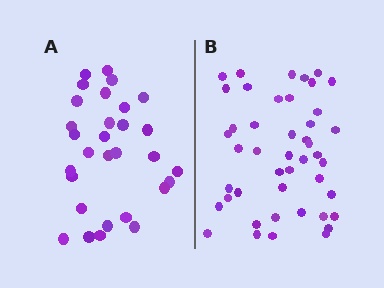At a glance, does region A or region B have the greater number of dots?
Region B (the right region) has more dots.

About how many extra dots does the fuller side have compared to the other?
Region B has approximately 15 more dots than region A.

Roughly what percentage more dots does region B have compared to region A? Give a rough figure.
About 50% more.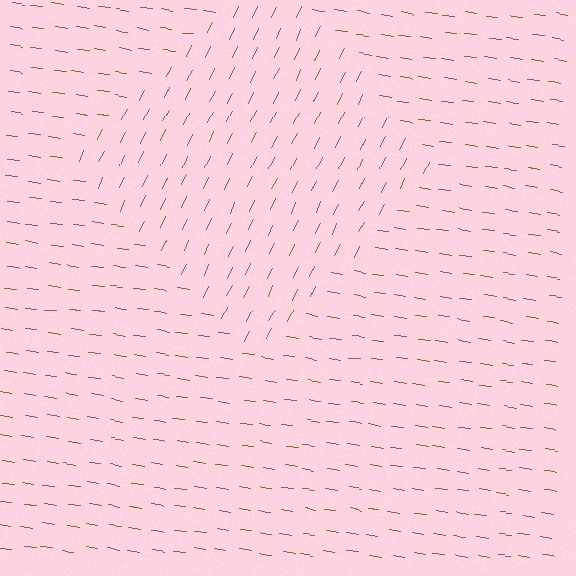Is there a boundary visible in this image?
Yes, there is a texture boundary formed by a change in line orientation.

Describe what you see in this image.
The image is filled with small brown line segments. A diamond region in the image has lines oriented differently from the surrounding lines, creating a visible texture boundary.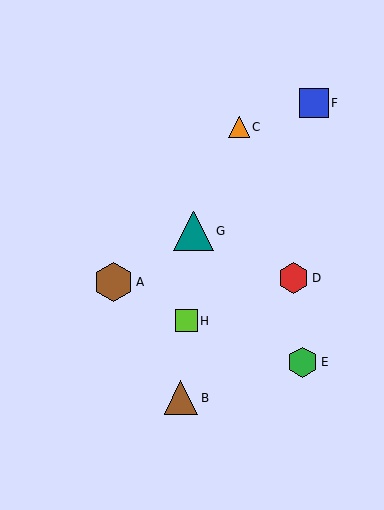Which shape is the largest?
The teal triangle (labeled G) is the largest.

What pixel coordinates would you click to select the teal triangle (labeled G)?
Click at (193, 231) to select the teal triangle G.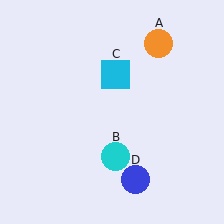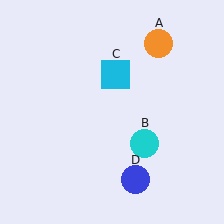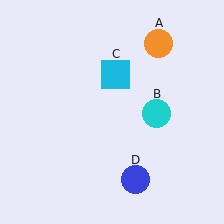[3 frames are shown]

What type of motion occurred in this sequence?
The cyan circle (object B) rotated counterclockwise around the center of the scene.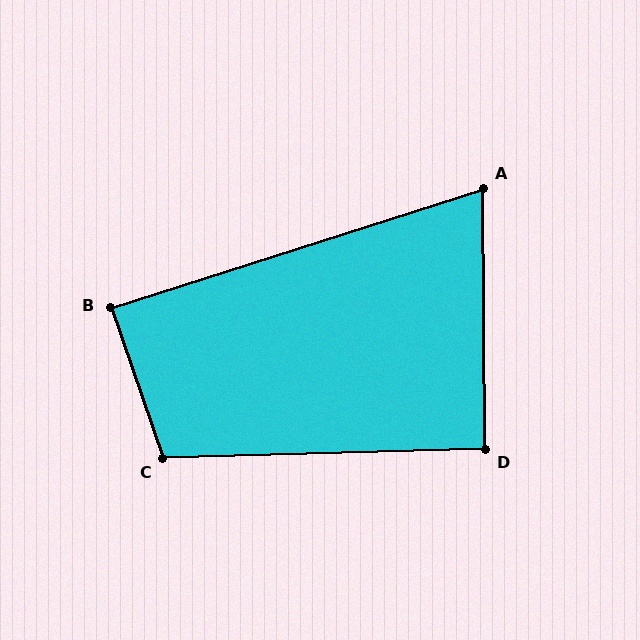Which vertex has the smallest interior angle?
A, at approximately 73 degrees.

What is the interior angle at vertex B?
Approximately 89 degrees (approximately right).